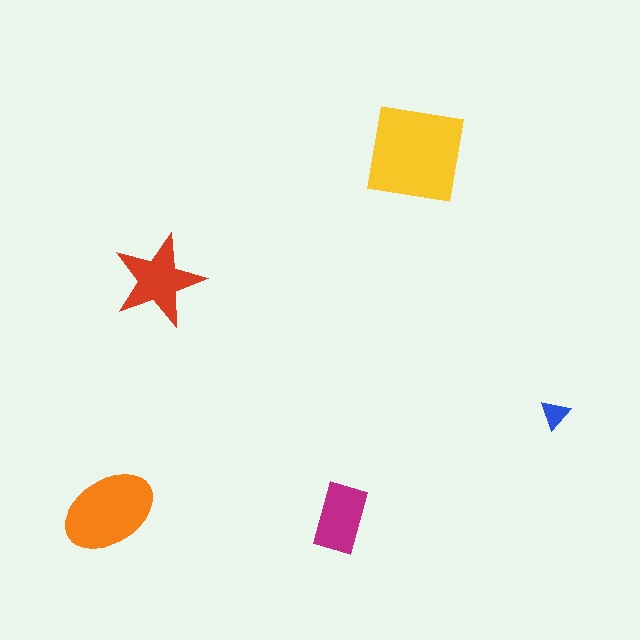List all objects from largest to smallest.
The yellow square, the orange ellipse, the red star, the magenta rectangle, the blue triangle.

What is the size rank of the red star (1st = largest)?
3rd.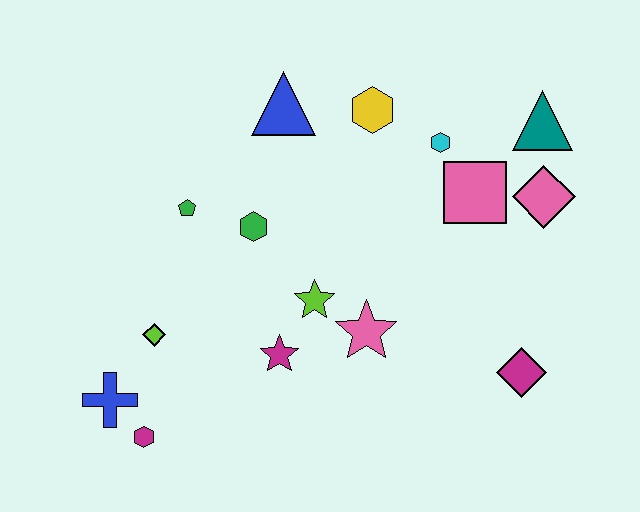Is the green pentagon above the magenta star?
Yes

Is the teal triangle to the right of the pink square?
Yes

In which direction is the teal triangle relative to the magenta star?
The teal triangle is to the right of the magenta star.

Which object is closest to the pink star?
The lime star is closest to the pink star.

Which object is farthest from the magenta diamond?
The blue cross is farthest from the magenta diamond.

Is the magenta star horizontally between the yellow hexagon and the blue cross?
Yes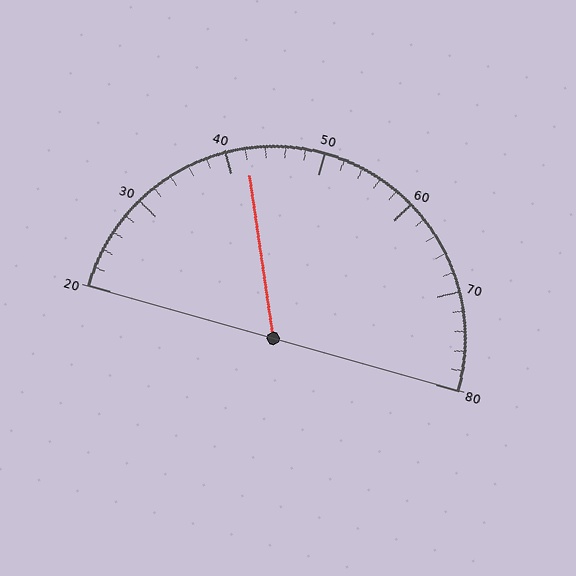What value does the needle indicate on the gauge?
The needle indicates approximately 42.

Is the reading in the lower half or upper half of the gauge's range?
The reading is in the lower half of the range (20 to 80).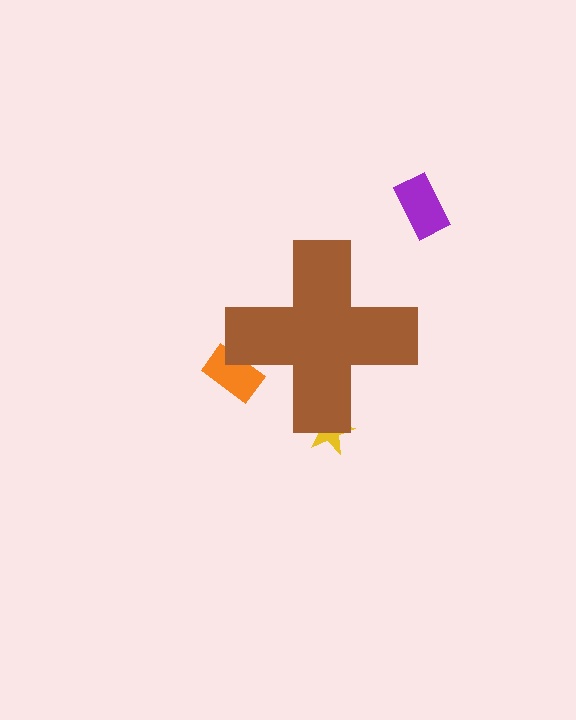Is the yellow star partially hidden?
Yes, the yellow star is partially hidden behind the brown cross.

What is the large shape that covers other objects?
A brown cross.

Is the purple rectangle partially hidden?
No, the purple rectangle is fully visible.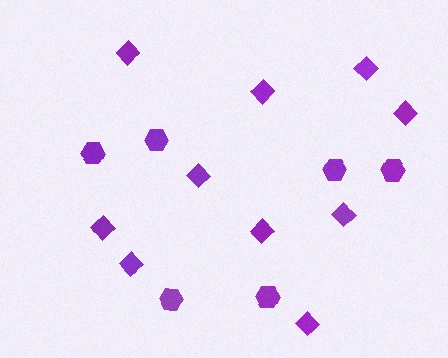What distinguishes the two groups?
There are 2 groups: one group of hexagons (6) and one group of diamonds (10).